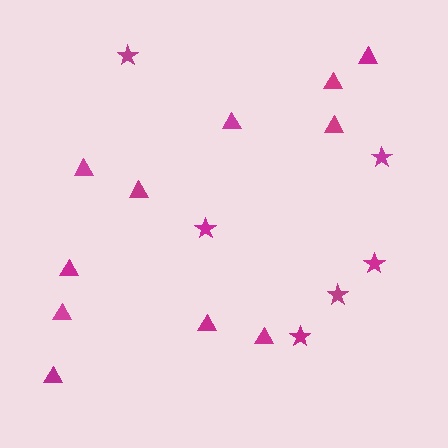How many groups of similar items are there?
There are 2 groups: one group of stars (6) and one group of triangles (11).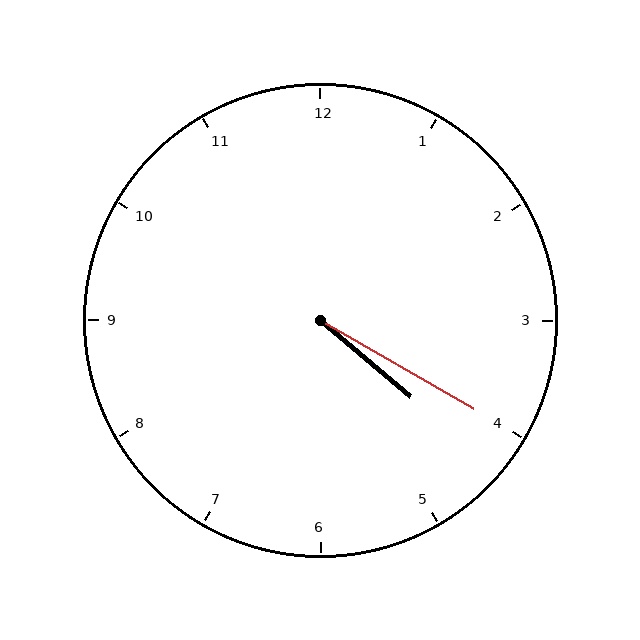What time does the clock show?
4:20.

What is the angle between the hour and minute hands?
Approximately 10 degrees.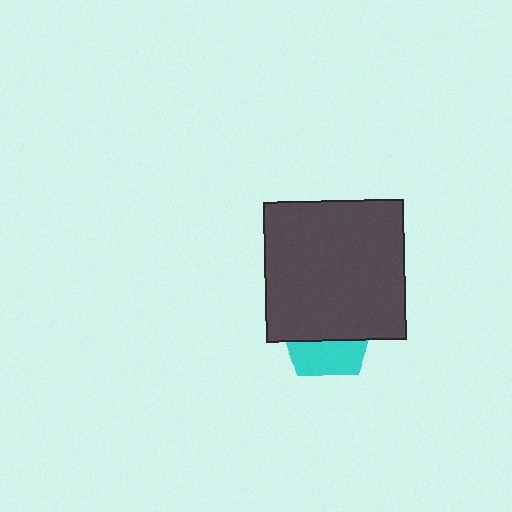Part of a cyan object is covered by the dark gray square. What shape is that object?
It is a pentagon.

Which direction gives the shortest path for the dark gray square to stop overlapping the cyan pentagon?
Moving up gives the shortest separation.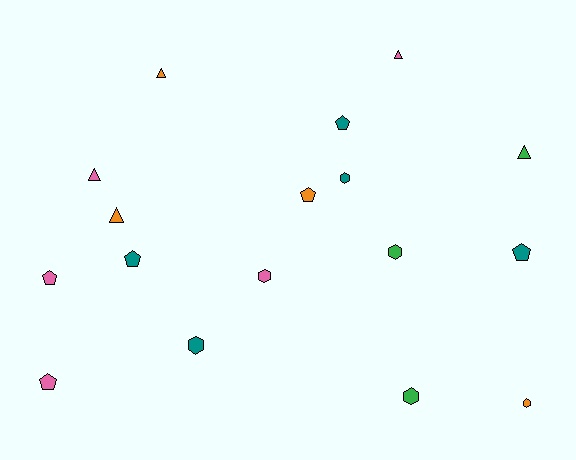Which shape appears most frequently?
Pentagon, with 6 objects.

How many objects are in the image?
There are 17 objects.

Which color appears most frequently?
Pink, with 5 objects.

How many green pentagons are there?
There are no green pentagons.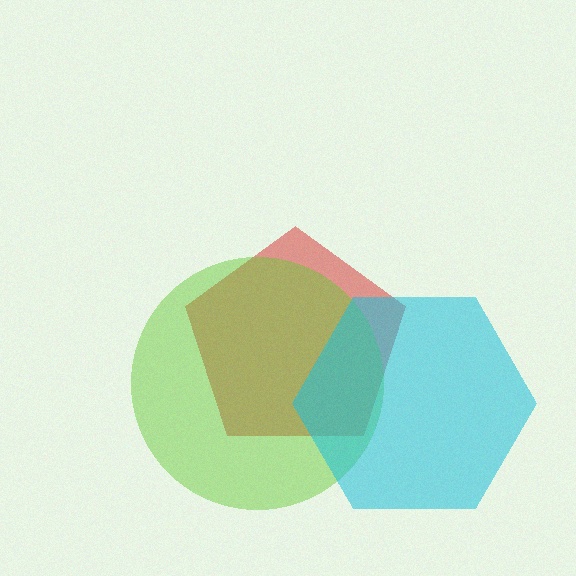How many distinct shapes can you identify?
There are 3 distinct shapes: a red pentagon, a lime circle, a cyan hexagon.